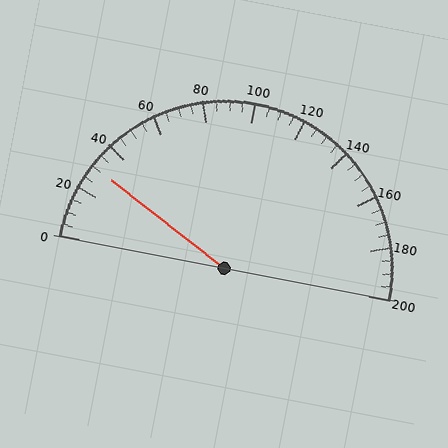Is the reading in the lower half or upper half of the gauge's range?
The reading is in the lower half of the range (0 to 200).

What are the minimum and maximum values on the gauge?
The gauge ranges from 0 to 200.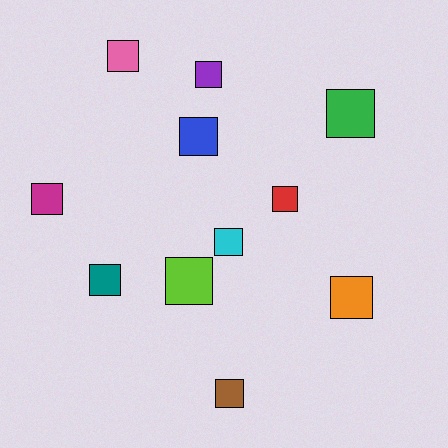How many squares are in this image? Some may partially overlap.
There are 11 squares.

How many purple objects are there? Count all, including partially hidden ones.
There is 1 purple object.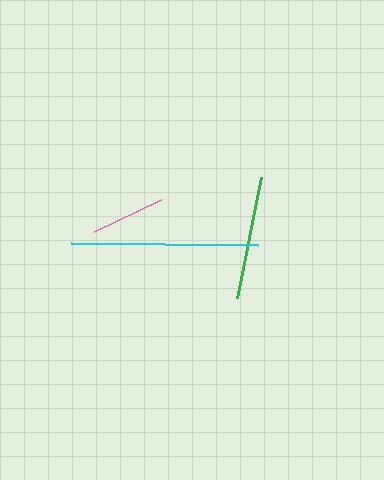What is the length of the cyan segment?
The cyan segment is approximately 187 pixels long.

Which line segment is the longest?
The cyan line is the longest at approximately 187 pixels.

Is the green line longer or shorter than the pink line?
The green line is longer than the pink line.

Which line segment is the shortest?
The pink line is the shortest at approximately 74 pixels.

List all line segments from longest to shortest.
From longest to shortest: cyan, green, pink.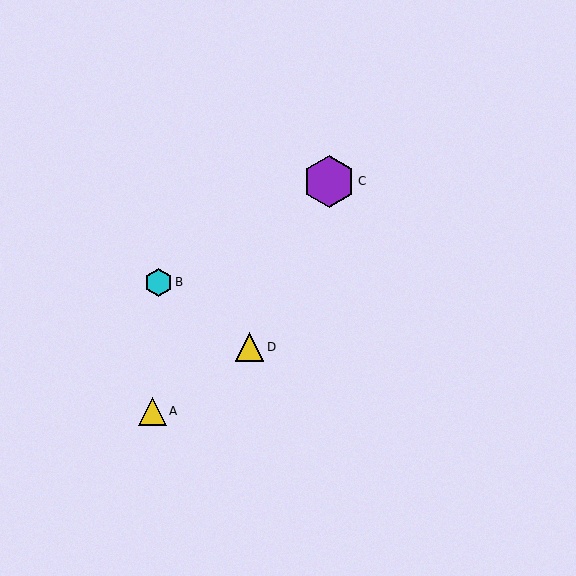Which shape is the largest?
The purple hexagon (labeled C) is the largest.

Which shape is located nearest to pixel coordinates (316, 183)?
The purple hexagon (labeled C) at (329, 181) is nearest to that location.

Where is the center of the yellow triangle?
The center of the yellow triangle is at (152, 411).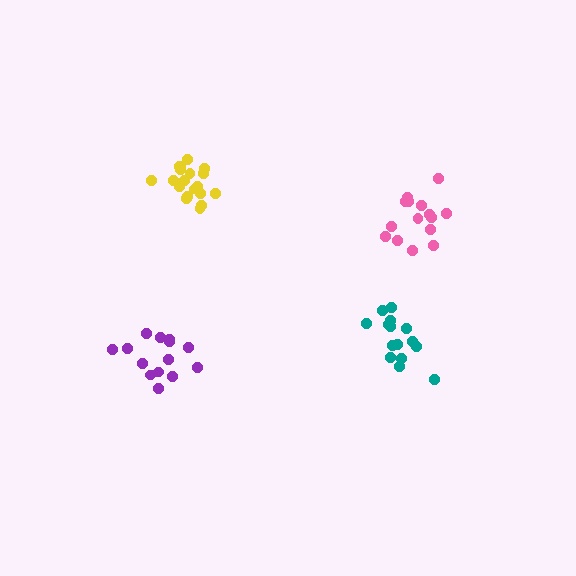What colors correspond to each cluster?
The clusters are colored: teal, yellow, purple, pink.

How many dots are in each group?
Group 1: 15 dots, Group 2: 19 dots, Group 3: 14 dots, Group 4: 15 dots (63 total).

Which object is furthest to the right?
The pink cluster is rightmost.